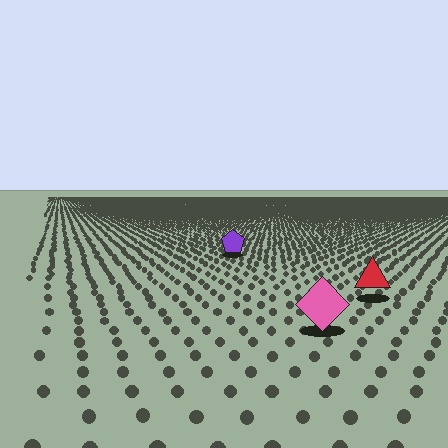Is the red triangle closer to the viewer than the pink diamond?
No. The pink diamond is closer — you can tell from the texture gradient: the ground texture is coarser near it.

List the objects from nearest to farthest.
From nearest to farthest: the pink diamond, the red triangle, the purple pentagon.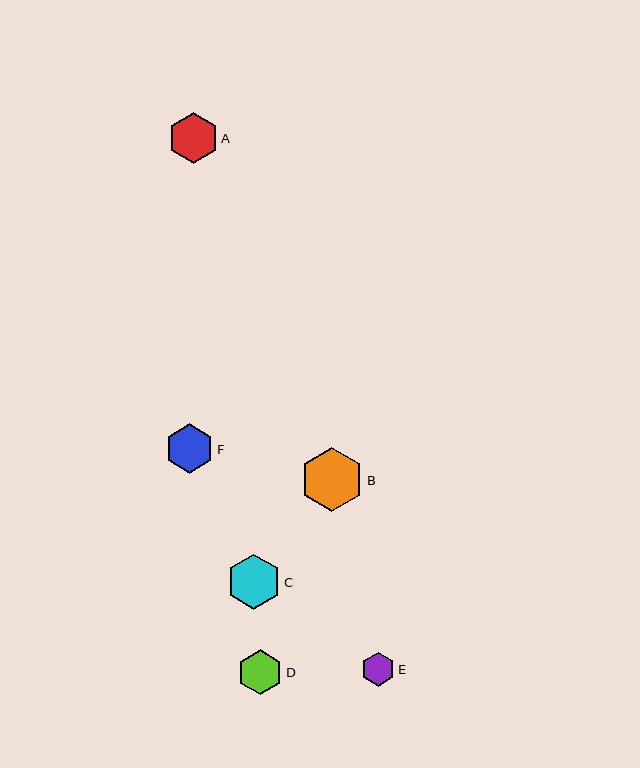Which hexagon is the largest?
Hexagon B is the largest with a size of approximately 64 pixels.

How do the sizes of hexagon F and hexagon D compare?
Hexagon F and hexagon D are approximately the same size.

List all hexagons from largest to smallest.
From largest to smallest: B, C, A, F, D, E.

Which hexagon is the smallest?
Hexagon E is the smallest with a size of approximately 34 pixels.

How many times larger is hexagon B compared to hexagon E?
Hexagon B is approximately 1.9 times the size of hexagon E.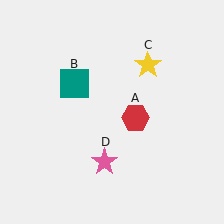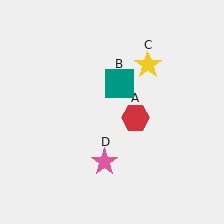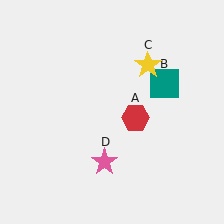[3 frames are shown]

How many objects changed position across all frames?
1 object changed position: teal square (object B).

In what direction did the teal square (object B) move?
The teal square (object B) moved right.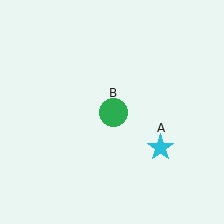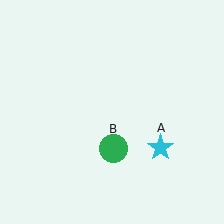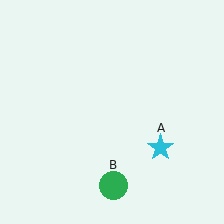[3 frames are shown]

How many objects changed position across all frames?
1 object changed position: green circle (object B).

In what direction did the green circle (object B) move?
The green circle (object B) moved down.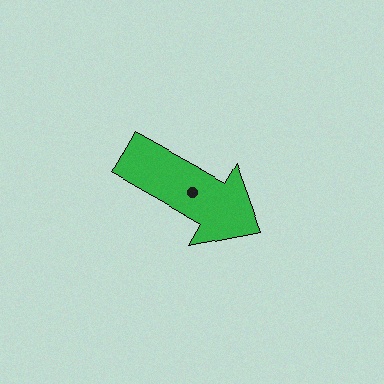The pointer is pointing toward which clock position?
Roughly 4 o'clock.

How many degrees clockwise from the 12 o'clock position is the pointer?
Approximately 119 degrees.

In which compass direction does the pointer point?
Southeast.